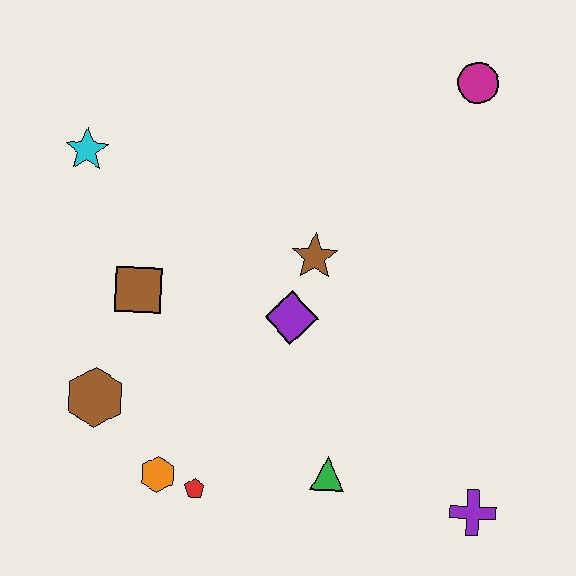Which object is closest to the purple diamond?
The brown star is closest to the purple diamond.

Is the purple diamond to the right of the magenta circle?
No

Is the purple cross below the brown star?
Yes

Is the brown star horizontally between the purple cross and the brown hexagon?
Yes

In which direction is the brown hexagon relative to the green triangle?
The brown hexagon is to the left of the green triangle.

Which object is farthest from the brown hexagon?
The magenta circle is farthest from the brown hexagon.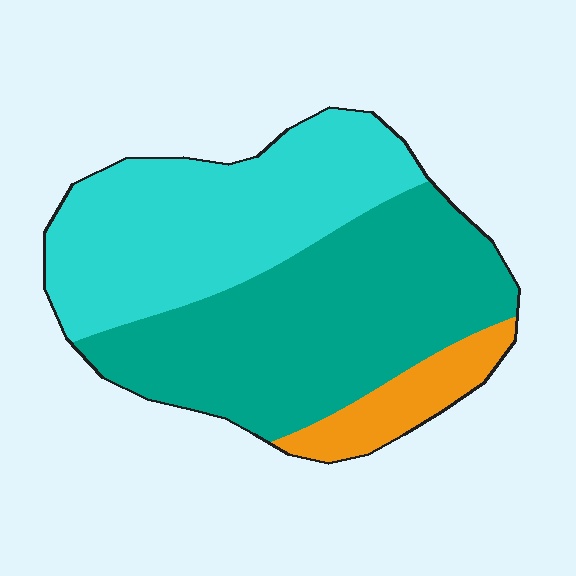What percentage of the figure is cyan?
Cyan takes up about two fifths (2/5) of the figure.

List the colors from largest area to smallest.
From largest to smallest: teal, cyan, orange.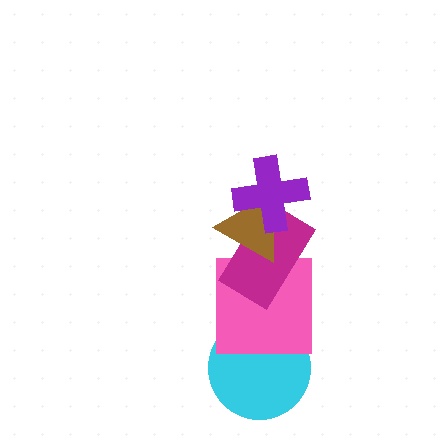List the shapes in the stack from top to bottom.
From top to bottom: the purple cross, the brown triangle, the magenta rectangle, the pink square, the cyan circle.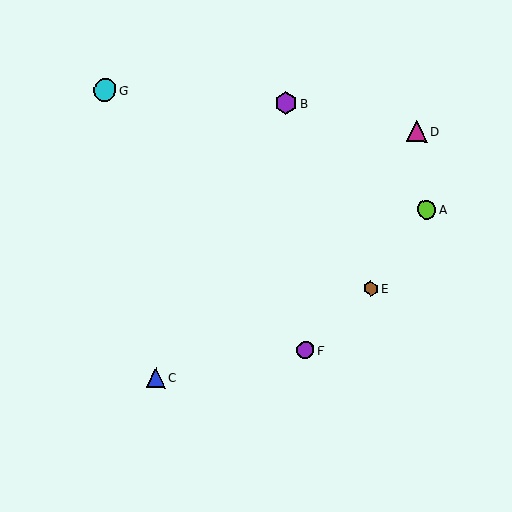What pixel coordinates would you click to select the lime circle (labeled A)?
Click at (427, 210) to select the lime circle A.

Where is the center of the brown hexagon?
The center of the brown hexagon is at (371, 289).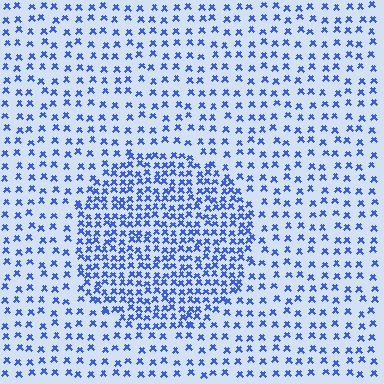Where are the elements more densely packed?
The elements are more densely packed inside the circle boundary.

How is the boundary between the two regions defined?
The boundary is defined by a change in element density (approximately 2.1x ratio). All elements are the same color, size, and shape.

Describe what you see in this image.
The image contains small blue elements arranged at two different densities. A circle-shaped region is visible where the elements are more densely packed than the surrounding area.